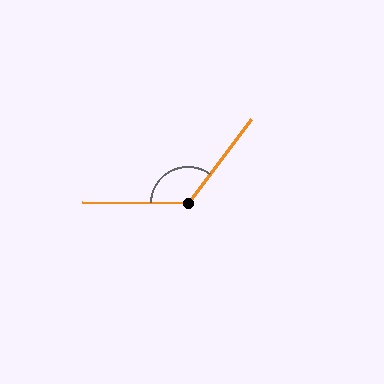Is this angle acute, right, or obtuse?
It is obtuse.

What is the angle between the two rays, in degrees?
Approximately 126 degrees.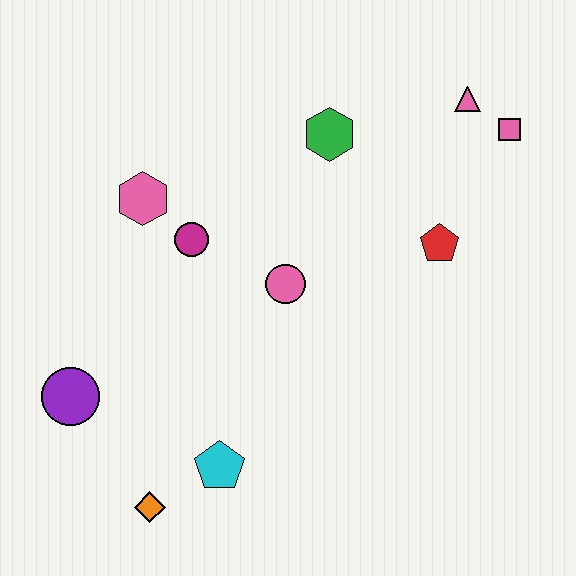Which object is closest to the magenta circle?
The pink hexagon is closest to the magenta circle.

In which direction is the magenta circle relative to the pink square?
The magenta circle is to the left of the pink square.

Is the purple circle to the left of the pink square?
Yes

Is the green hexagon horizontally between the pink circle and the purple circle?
No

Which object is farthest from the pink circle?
The pink square is farthest from the pink circle.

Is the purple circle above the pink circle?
No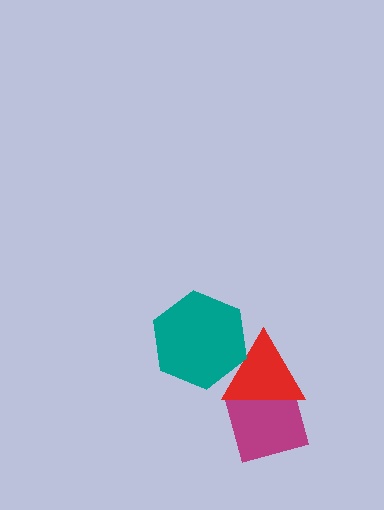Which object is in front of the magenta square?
The red triangle is in front of the magenta square.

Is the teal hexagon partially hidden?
No, no other shape covers it.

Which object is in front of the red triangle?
The teal hexagon is in front of the red triangle.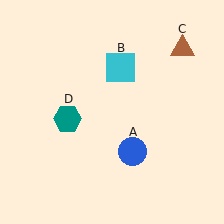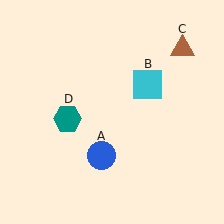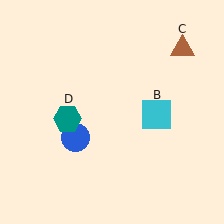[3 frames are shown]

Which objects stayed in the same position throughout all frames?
Brown triangle (object C) and teal hexagon (object D) remained stationary.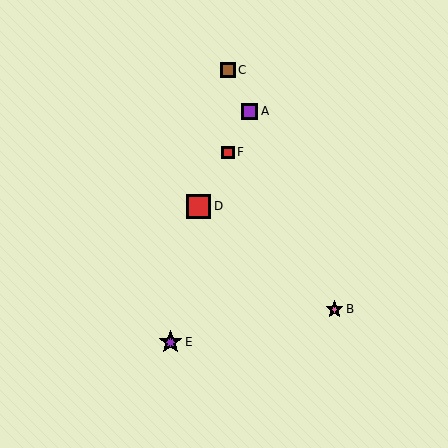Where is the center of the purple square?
The center of the purple square is at (250, 111).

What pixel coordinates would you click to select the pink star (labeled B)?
Click at (334, 309) to select the pink star B.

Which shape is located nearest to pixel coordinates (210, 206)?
The red square (labeled D) at (199, 206) is nearest to that location.